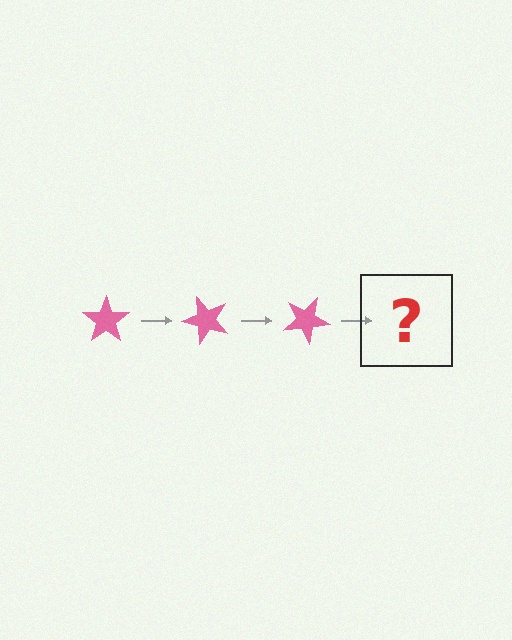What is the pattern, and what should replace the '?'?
The pattern is that the star rotates 50 degrees each step. The '?' should be a pink star rotated 150 degrees.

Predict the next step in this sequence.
The next step is a pink star rotated 150 degrees.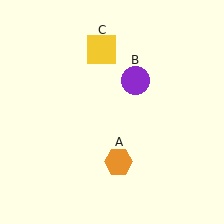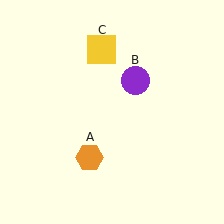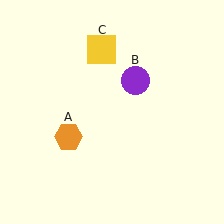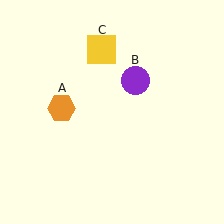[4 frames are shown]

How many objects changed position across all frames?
1 object changed position: orange hexagon (object A).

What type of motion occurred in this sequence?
The orange hexagon (object A) rotated clockwise around the center of the scene.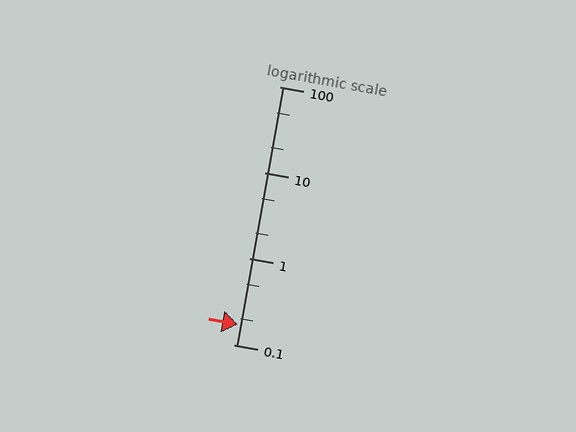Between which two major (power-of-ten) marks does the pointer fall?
The pointer is between 0.1 and 1.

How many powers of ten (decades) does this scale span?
The scale spans 3 decades, from 0.1 to 100.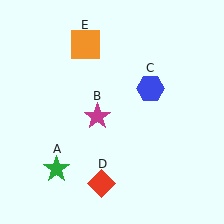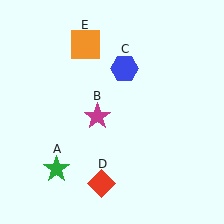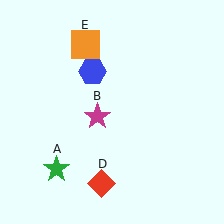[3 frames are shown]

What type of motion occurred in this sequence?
The blue hexagon (object C) rotated counterclockwise around the center of the scene.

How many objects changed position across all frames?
1 object changed position: blue hexagon (object C).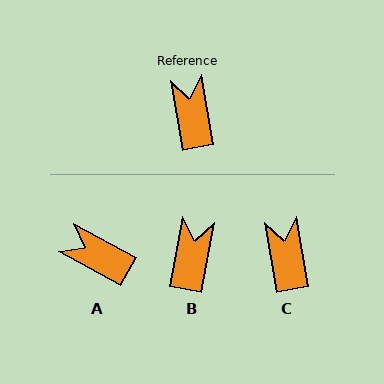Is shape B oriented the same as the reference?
No, it is off by about 20 degrees.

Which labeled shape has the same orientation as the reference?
C.